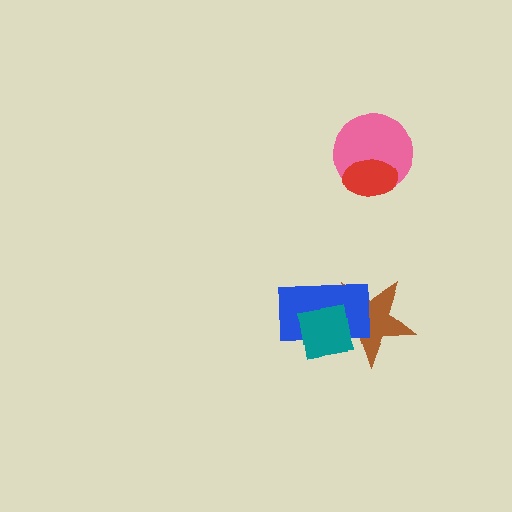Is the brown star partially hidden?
Yes, it is partially covered by another shape.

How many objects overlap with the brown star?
2 objects overlap with the brown star.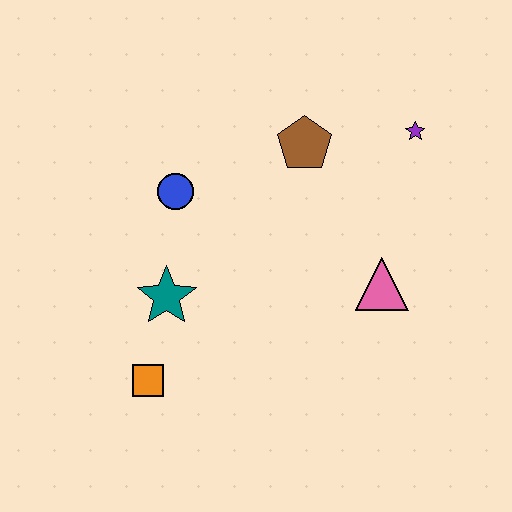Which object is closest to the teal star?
The orange square is closest to the teal star.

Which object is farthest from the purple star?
The orange square is farthest from the purple star.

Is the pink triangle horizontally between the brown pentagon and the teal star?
No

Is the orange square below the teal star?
Yes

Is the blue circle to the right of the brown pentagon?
No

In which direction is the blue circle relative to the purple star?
The blue circle is to the left of the purple star.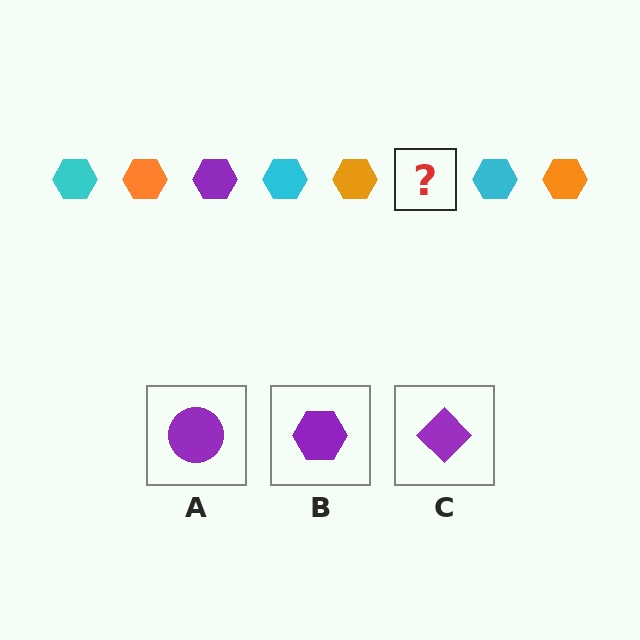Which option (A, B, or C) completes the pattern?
B.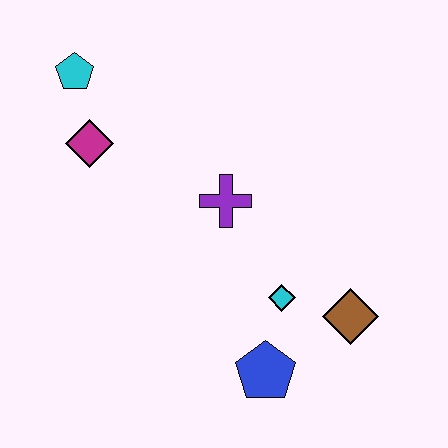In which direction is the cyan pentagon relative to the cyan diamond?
The cyan pentagon is above the cyan diamond.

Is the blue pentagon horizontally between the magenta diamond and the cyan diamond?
Yes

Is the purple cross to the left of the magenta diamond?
No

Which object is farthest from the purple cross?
The cyan pentagon is farthest from the purple cross.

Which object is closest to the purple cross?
The cyan diamond is closest to the purple cross.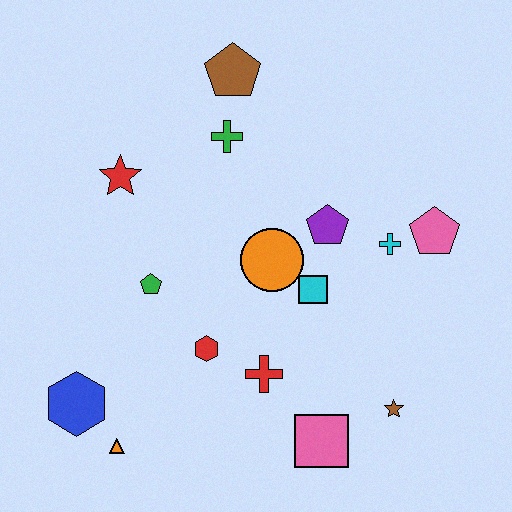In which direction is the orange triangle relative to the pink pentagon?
The orange triangle is to the left of the pink pentagon.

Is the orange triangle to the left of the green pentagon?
Yes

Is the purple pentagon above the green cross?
No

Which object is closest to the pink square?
The brown star is closest to the pink square.